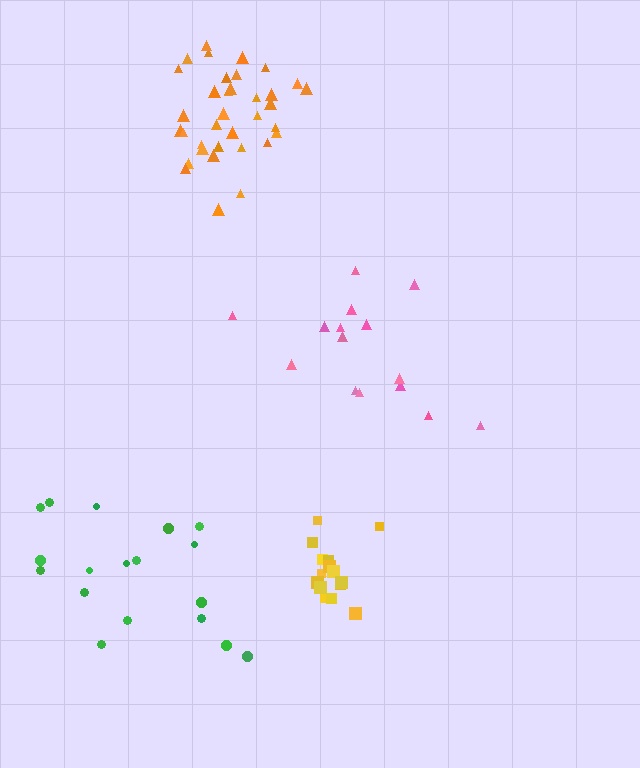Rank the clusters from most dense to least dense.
yellow, orange, pink, green.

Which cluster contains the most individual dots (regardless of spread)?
Orange (35).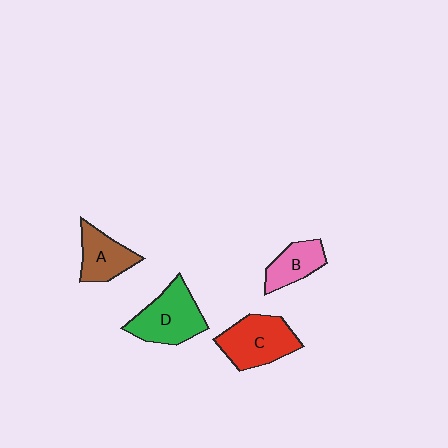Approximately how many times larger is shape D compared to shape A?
Approximately 1.4 times.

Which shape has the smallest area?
Shape B (pink).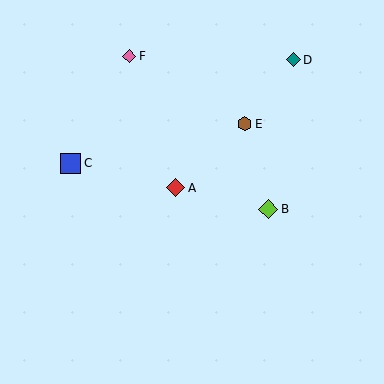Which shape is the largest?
The blue square (labeled C) is the largest.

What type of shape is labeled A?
Shape A is a red diamond.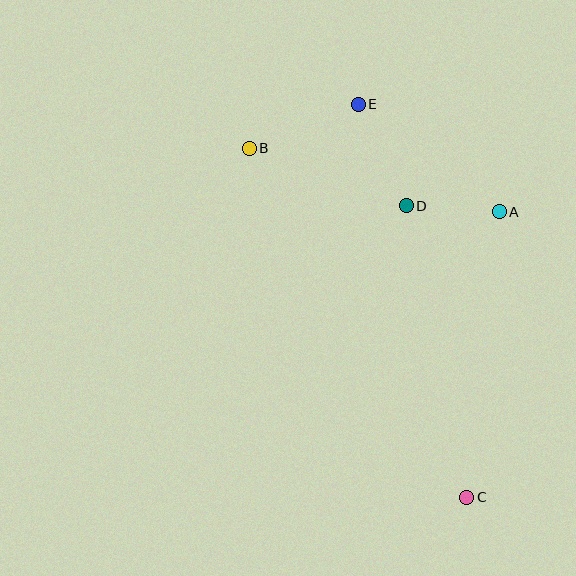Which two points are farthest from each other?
Points B and C are farthest from each other.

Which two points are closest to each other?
Points A and D are closest to each other.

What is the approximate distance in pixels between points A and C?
The distance between A and C is approximately 287 pixels.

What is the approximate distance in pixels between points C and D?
The distance between C and D is approximately 298 pixels.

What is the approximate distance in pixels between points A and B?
The distance between A and B is approximately 258 pixels.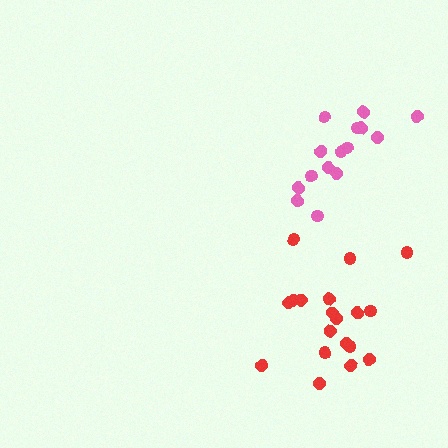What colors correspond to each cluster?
The clusters are colored: pink, red.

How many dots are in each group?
Group 1: 15 dots, Group 2: 19 dots (34 total).